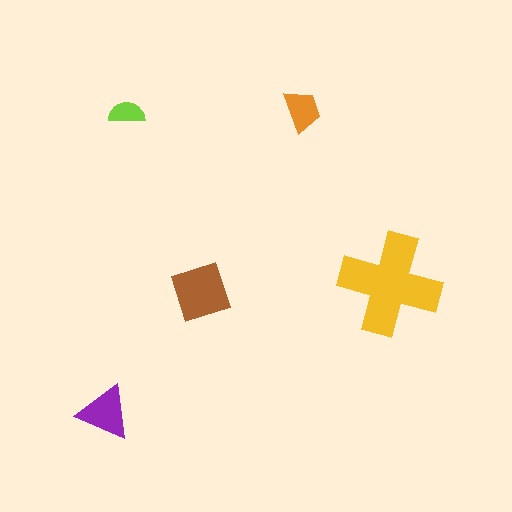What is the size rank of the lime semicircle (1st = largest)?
5th.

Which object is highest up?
The orange trapezoid is topmost.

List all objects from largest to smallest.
The yellow cross, the brown diamond, the purple triangle, the orange trapezoid, the lime semicircle.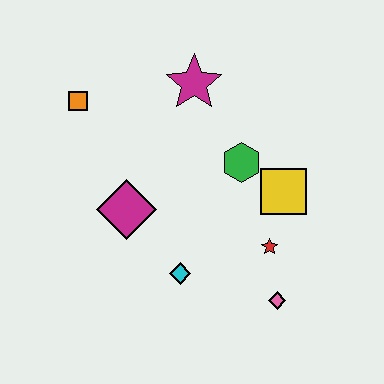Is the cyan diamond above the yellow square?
No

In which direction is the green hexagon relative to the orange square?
The green hexagon is to the right of the orange square.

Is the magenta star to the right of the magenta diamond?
Yes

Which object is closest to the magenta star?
The green hexagon is closest to the magenta star.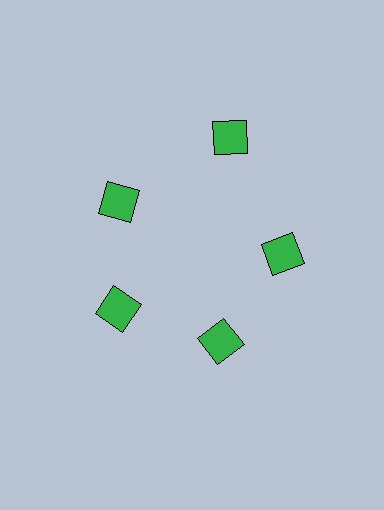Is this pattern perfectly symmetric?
No. The 5 green diamonds are arranged in a ring, but one element near the 1 o'clock position is pushed outward from the center, breaking the 5-fold rotational symmetry.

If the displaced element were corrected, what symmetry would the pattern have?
It would have 5-fold rotational symmetry — the pattern would map onto itself every 72 degrees.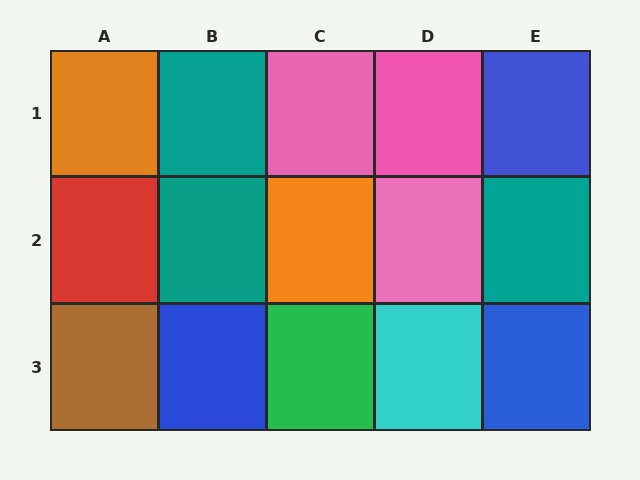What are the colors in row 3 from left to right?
Brown, blue, green, cyan, blue.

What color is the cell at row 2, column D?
Pink.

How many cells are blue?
3 cells are blue.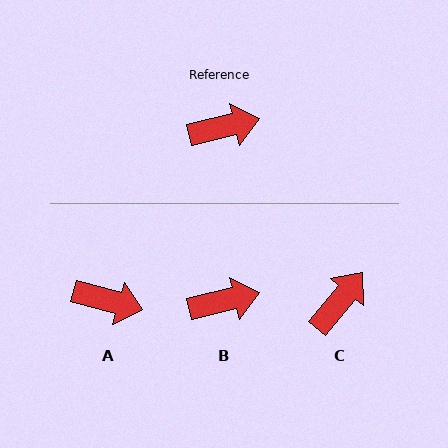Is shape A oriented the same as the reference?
No, it is off by about 28 degrees.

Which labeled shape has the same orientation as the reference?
B.